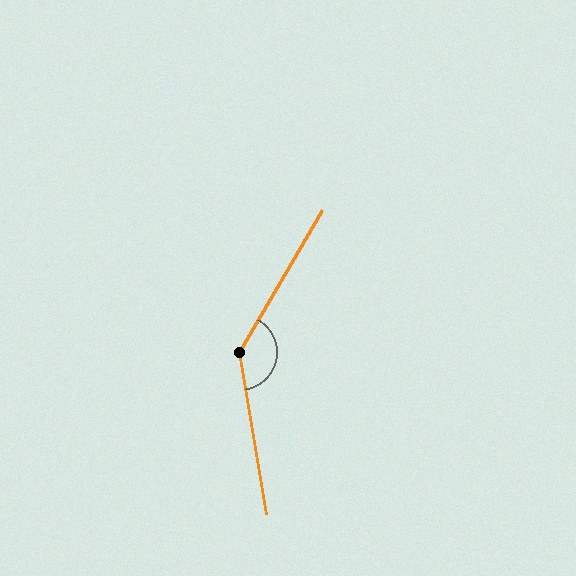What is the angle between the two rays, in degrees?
Approximately 140 degrees.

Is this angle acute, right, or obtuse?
It is obtuse.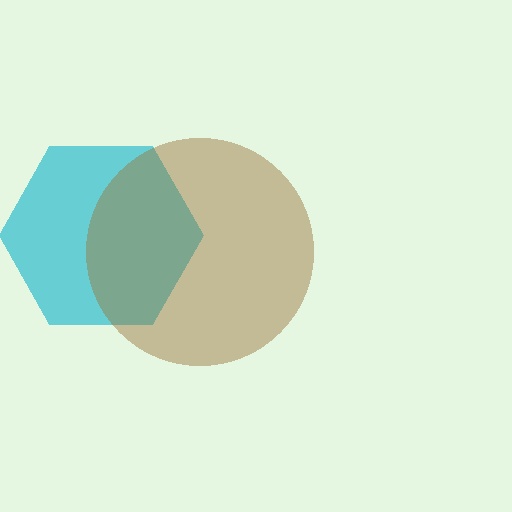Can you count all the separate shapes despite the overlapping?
Yes, there are 2 separate shapes.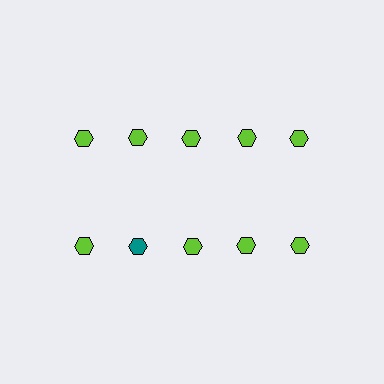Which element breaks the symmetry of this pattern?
The teal hexagon in the second row, second from left column breaks the symmetry. All other shapes are lime hexagons.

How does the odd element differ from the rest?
It has a different color: teal instead of lime.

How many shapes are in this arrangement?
There are 10 shapes arranged in a grid pattern.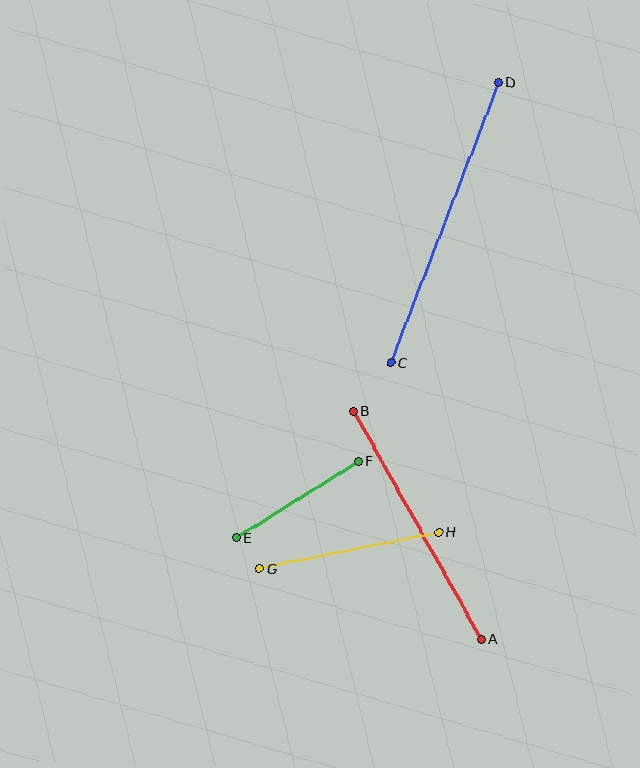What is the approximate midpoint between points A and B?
The midpoint is at approximately (417, 525) pixels.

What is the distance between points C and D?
The distance is approximately 300 pixels.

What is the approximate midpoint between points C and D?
The midpoint is at approximately (445, 222) pixels.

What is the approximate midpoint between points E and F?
The midpoint is at approximately (298, 500) pixels.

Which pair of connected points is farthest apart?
Points C and D are farthest apart.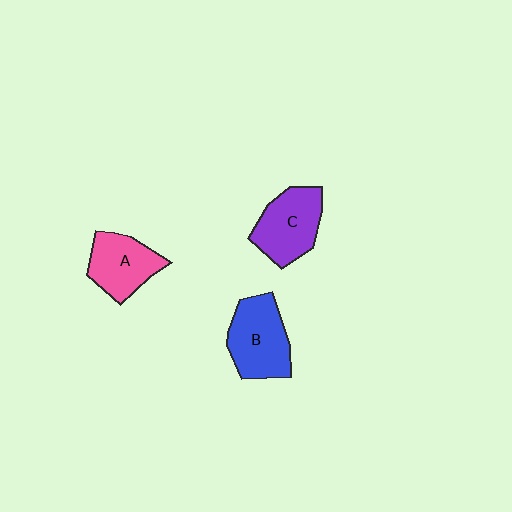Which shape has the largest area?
Shape B (blue).